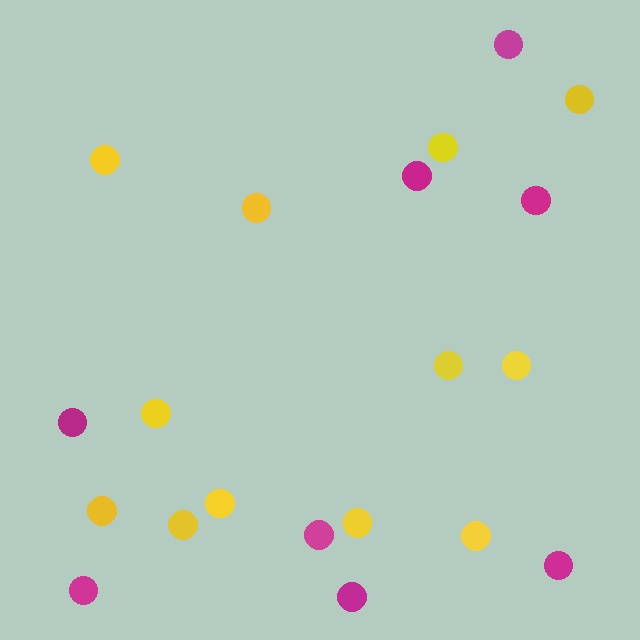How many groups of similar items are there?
There are 2 groups: one group of yellow circles (12) and one group of magenta circles (8).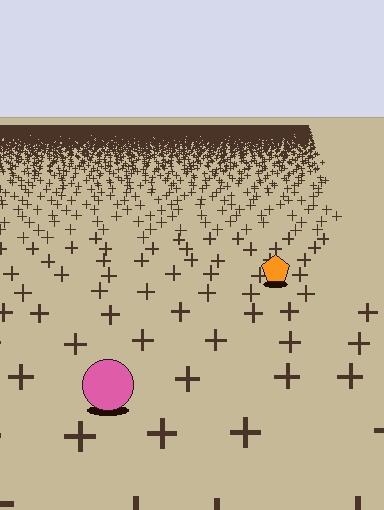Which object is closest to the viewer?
The pink circle is closest. The texture marks near it are larger and more spread out.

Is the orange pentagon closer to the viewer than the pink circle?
No. The pink circle is closer — you can tell from the texture gradient: the ground texture is coarser near it.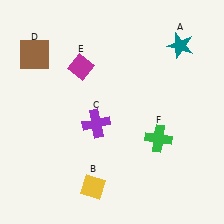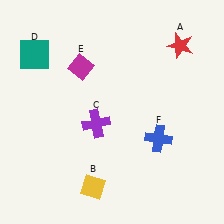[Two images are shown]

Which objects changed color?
A changed from teal to red. D changed from brown to teal. F changed from green to blue.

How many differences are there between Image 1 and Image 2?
There are 3 differences between the two images.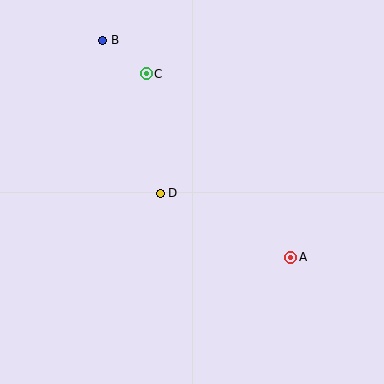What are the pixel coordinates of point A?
Point A is at (291, 257).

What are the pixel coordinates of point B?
Point B is at (103, 40).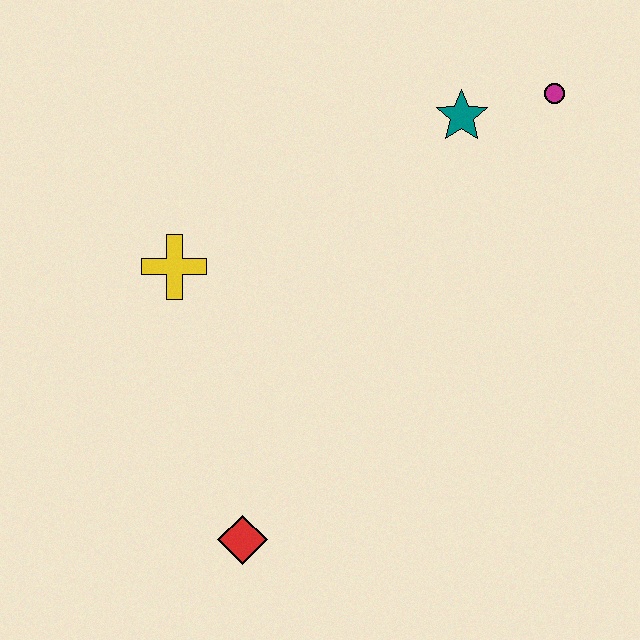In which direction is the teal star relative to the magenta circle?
The teal star is to the left of the magenta circle.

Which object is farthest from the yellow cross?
The magenta circle is farthest from the yellow cross.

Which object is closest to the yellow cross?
The red diamond is closest to the yellow cross.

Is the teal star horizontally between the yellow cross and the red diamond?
No